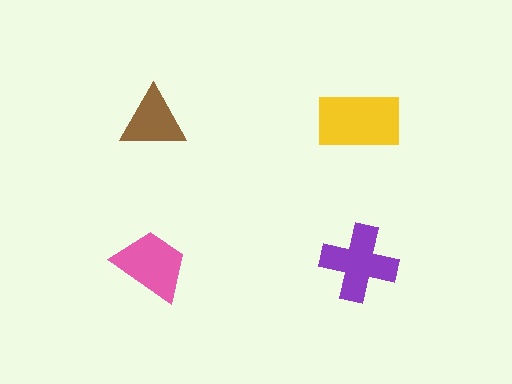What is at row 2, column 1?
A pink trapezoid.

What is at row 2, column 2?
A purple cross.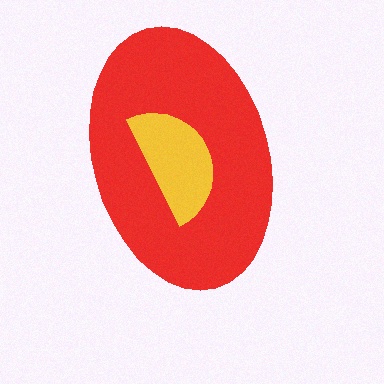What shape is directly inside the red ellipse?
The yellow semicircle.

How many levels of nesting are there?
2.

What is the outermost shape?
The red ellipse.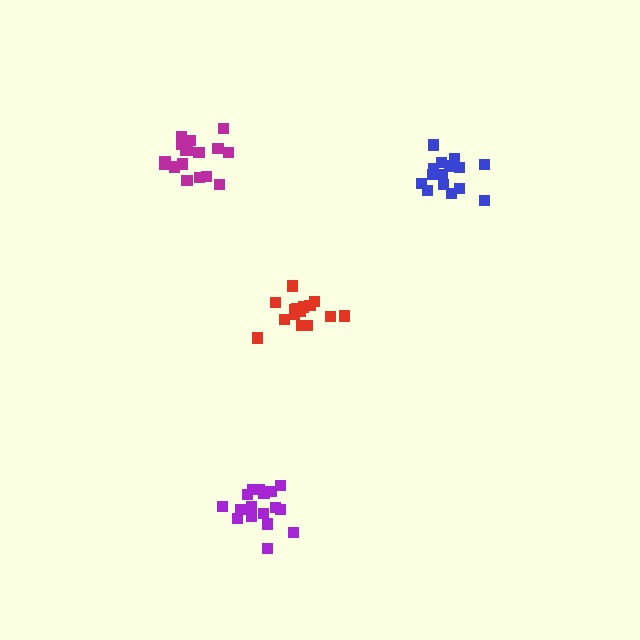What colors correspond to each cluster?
The clusters are colored: magenta, blue, purple, red.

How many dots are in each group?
Group 1: 17 dots, Group 2: 15 dots, Group 3: 17 dots, Group 4: 15 dots (64 total).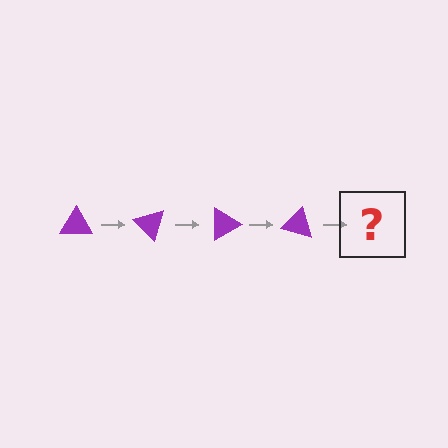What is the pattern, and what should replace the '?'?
The pattern is that the triangle rotates 45 degrees each step. The '?' should be a purple triangle rotated 180 degrees.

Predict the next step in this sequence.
The next step is a purple triangle rotated 180 degrees.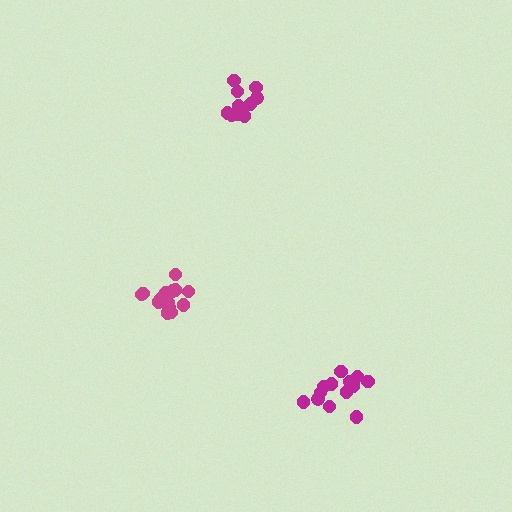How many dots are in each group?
Group 1: 13 dots, Group 2: 14 dots, Group 3: 11 dots (38 total).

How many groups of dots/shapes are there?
There are 3 groups.